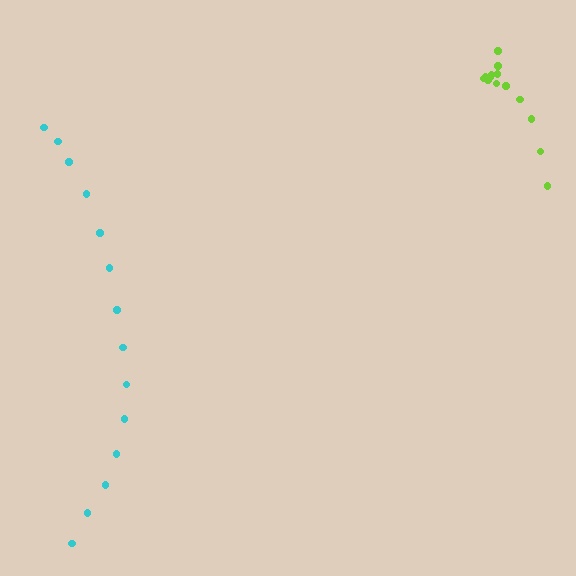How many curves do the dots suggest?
There are 2 distinct paths.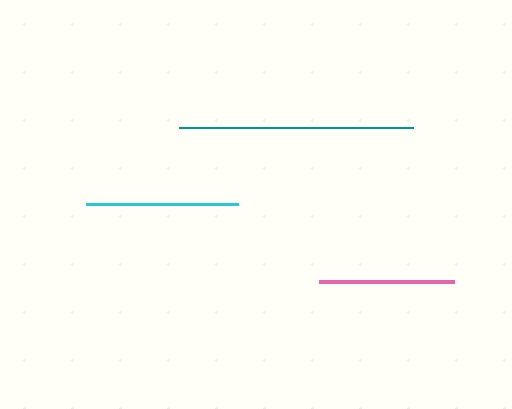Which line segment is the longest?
The teal line is the longest at approximately 234 pixels.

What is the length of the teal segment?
The teal segment is approximately 234 pixels long.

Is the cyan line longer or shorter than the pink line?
The cyan line is longer than the pink line.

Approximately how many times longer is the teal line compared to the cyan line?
The teal line is approximately 1.5 times the length of the cyan line.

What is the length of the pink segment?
The pink segment is approximately 135 pixels long.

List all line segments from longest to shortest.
From longest to shortest: teal, cyan, pink.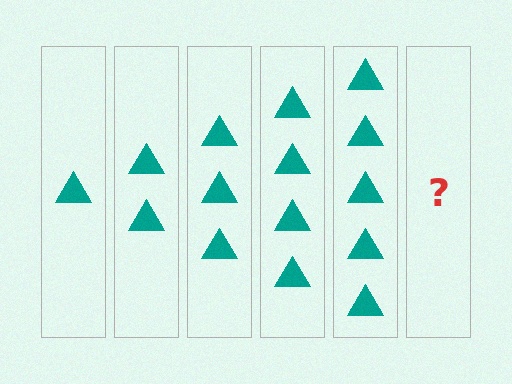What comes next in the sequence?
The next element should be 6 triangles.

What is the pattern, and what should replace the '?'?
The pattern is that each step adds one more triangle. The '?' should be 6 triangles.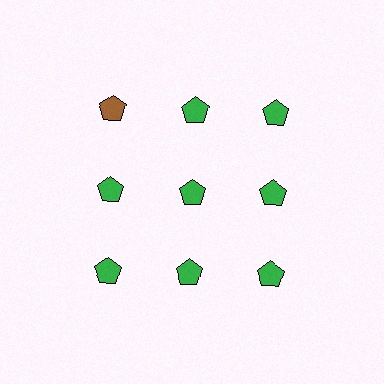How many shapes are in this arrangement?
There are 9 shapes arranged in a grid pattern.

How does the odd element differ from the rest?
It has a different color: brown instead of green.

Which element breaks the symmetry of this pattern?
The brown pentagon in the top row, leftmost column breaks the symmetry. All other shapes are green pentagons.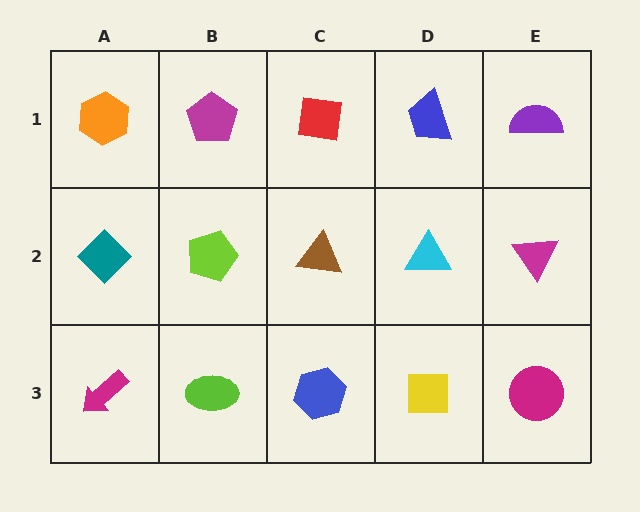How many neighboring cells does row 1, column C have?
3.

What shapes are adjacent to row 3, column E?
A magenta triangle (row 2, column E), a yellow square (row 3, column D).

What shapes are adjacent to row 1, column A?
A teal diamond (row 2, column A), a magenta pentagon (row 1, column B).